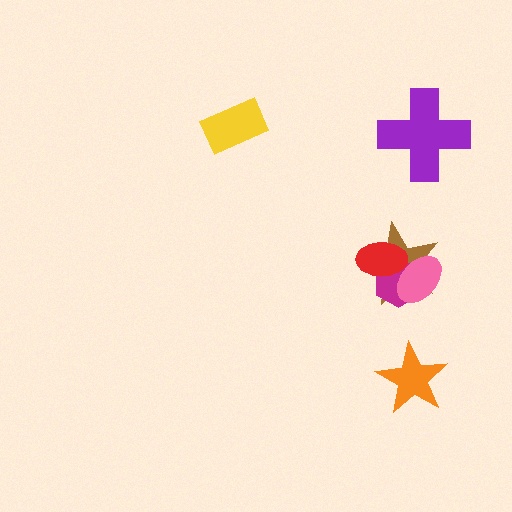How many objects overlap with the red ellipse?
3 objects overlap with the red ellipse.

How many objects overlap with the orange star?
0 objects overlap with the orange star.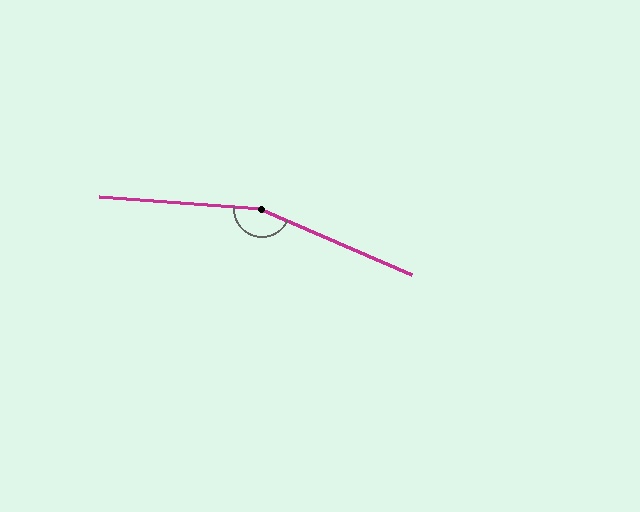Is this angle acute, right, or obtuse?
It is obtuse.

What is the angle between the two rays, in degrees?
Approximately 161 degrees.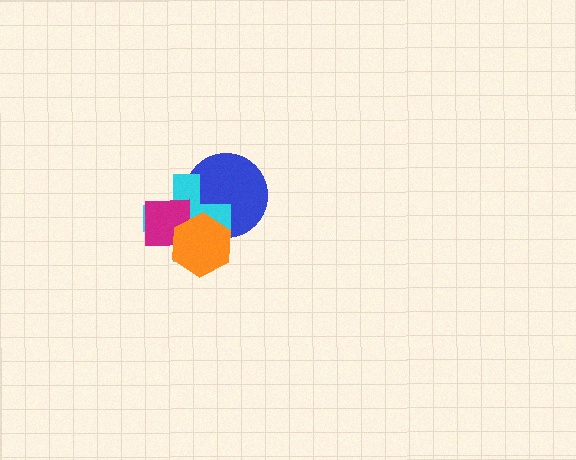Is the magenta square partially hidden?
Yes, it is partially covered by another shape.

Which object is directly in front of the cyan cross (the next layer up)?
The magenta square is directly in front of the cyan cross.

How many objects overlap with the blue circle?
3 objects overlap with the blue circle.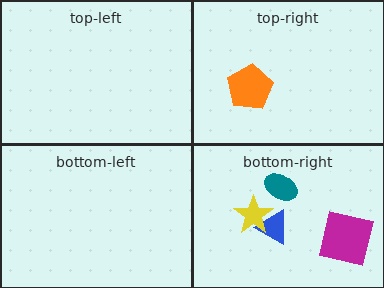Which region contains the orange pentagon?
The top-right region.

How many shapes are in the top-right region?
1.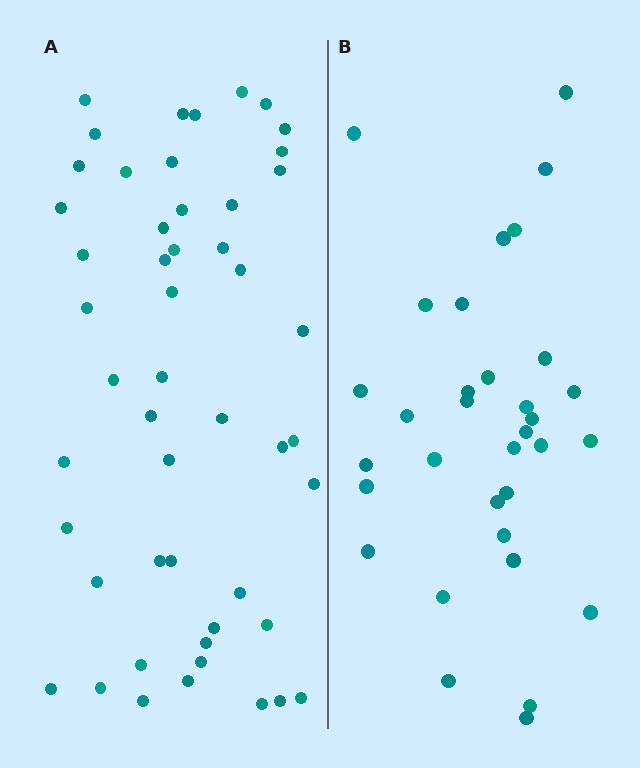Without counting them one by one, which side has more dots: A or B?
Region A (the left region) has more dots.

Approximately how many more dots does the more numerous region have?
Region A has approximately 15 more dots than region B.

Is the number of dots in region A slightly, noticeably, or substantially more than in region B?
Region A has substantially more. The ratio is roughly 1.5 to 1.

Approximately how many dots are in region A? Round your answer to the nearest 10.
About 50 dots.